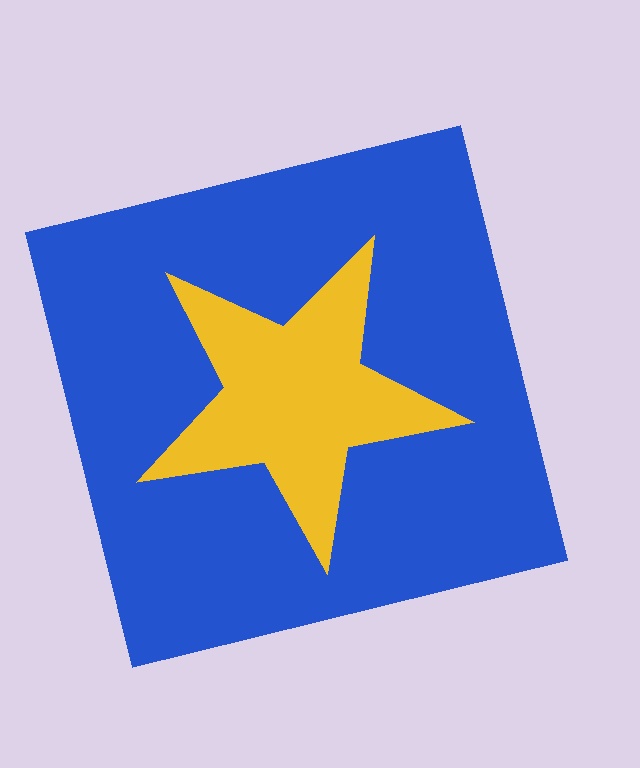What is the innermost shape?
The yellow star.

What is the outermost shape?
The blue square.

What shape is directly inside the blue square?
The yellow star.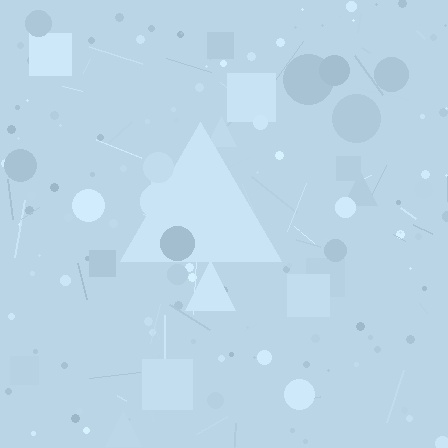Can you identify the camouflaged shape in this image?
The camouflaged shape is a triangle.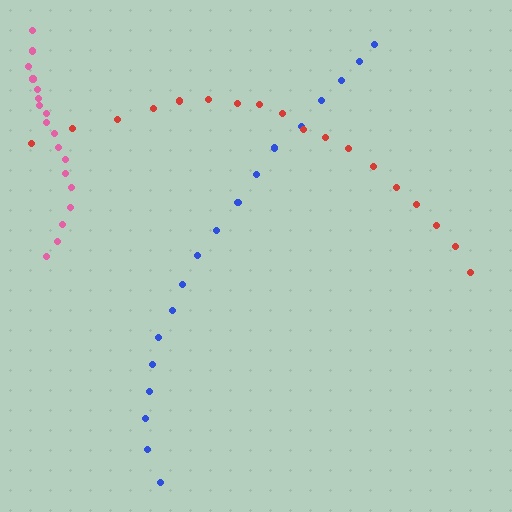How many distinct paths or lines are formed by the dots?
There are 3 distinct paths.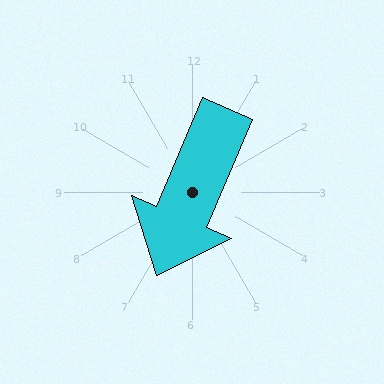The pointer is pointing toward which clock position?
Roughly 7 o'clock.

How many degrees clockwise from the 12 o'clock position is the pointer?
Approximately 203 degrees.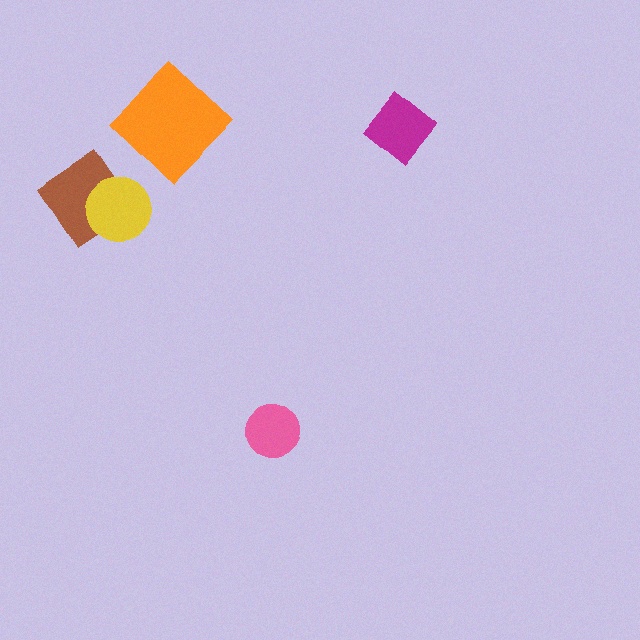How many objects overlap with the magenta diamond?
0 objects overlap with the magenta diamond.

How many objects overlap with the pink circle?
0 objects overlap with the pink circle.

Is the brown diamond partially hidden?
Yes, it is partially covered by another shape.